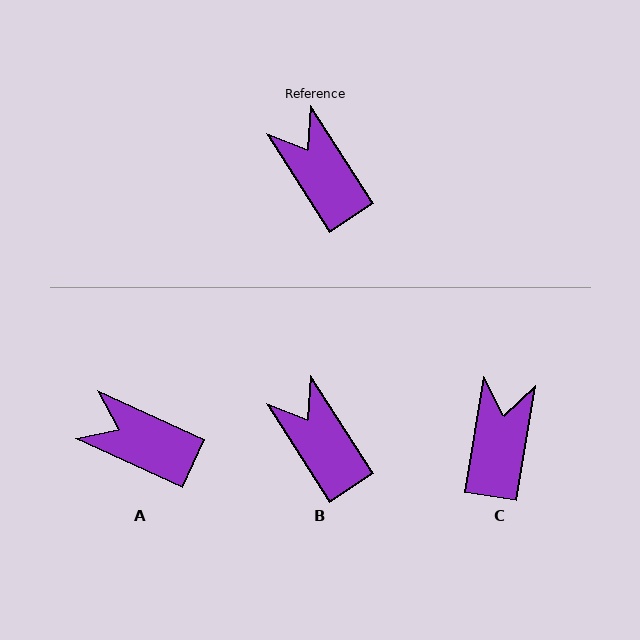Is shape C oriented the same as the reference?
No, it is off by about 42 degrees.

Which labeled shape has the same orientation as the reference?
B.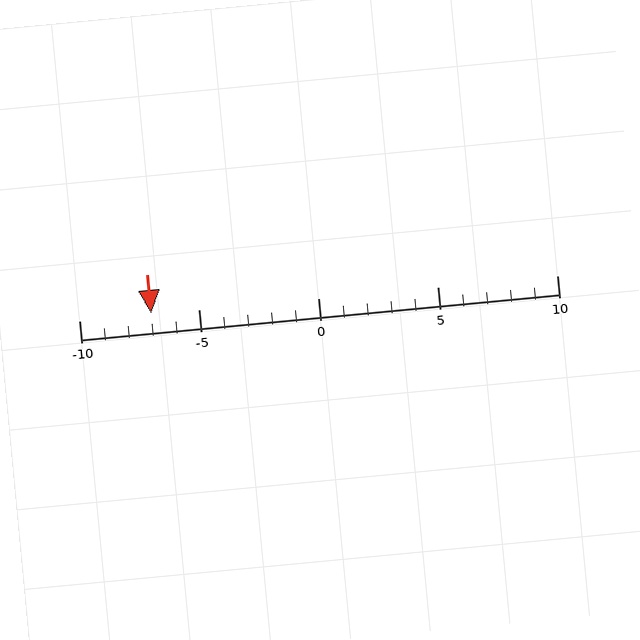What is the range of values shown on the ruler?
The ruler shows values from -10 to 10.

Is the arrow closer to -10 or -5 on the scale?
The arrow is closer to -5.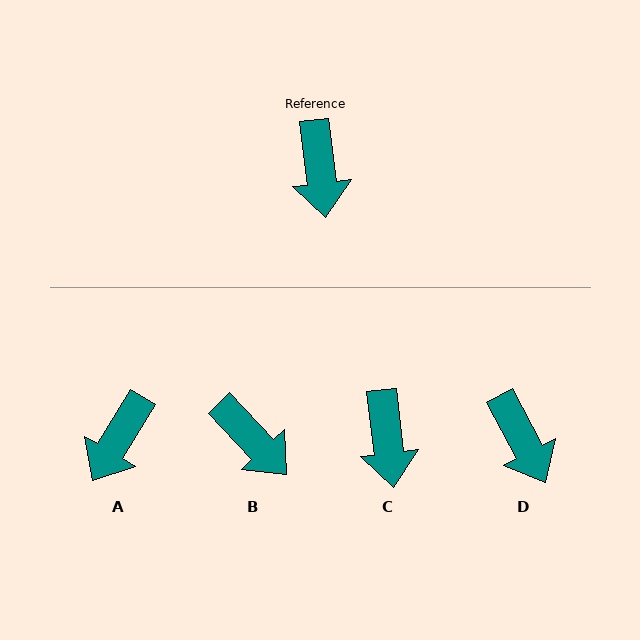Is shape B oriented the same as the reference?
No, it is off by about 36 degrees.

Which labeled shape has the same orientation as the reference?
C.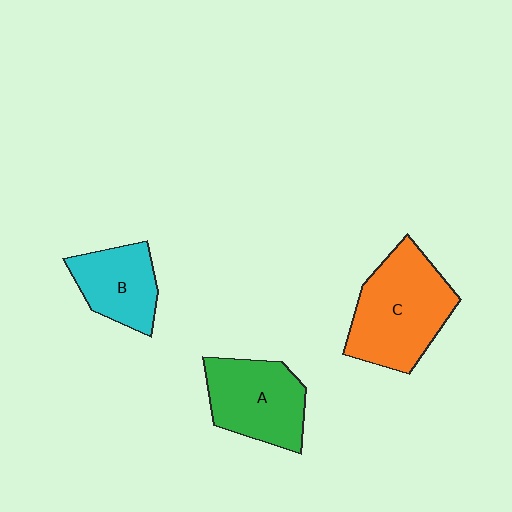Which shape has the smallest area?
Shape B (cyan).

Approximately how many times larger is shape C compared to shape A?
Approximately 1.3 times.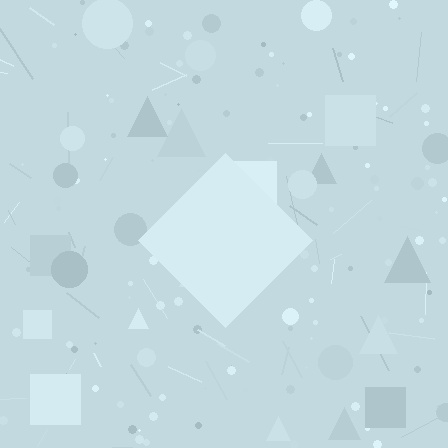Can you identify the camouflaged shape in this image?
The camouflaged shape is a diamond.